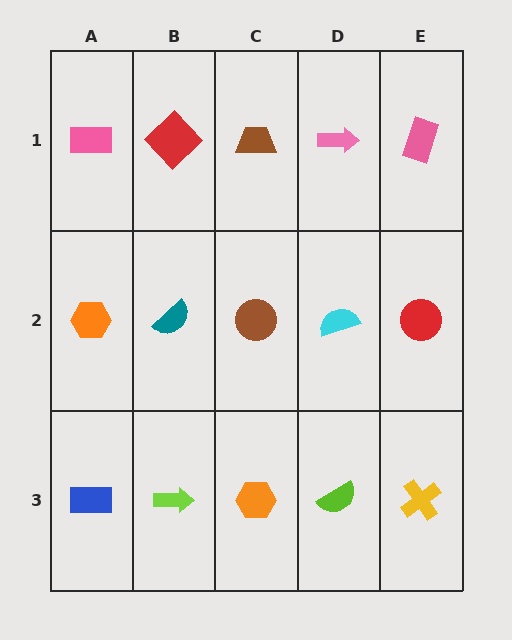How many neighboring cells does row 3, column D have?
3.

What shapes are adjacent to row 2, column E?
A pink rectangle (row 1, column E), a yellow cross (row 3, column E), a cyan semicircle (row 2, column D).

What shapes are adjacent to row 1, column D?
A cyan semicircle (row 2, column D), a brown trapezoid (row 1, column C), a pink rectangle (row 1, column E).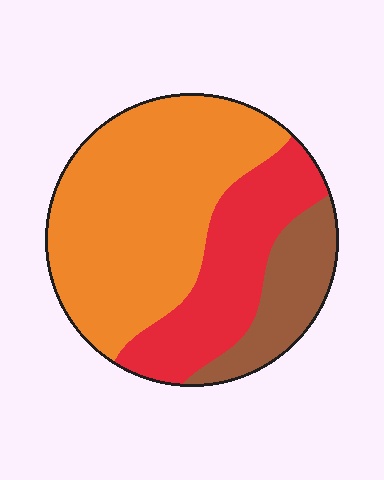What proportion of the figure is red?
Red takes up between a sixth and a third of the figure.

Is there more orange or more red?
Orange.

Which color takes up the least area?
Brown, at roughly 15%.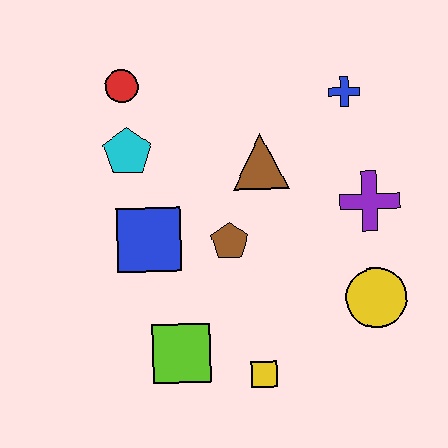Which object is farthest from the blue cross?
The lime square is farthest from the blue cross.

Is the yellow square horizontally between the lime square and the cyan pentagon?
No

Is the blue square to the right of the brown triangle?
No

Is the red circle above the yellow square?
Yes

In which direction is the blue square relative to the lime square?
The blue square is above the lime square.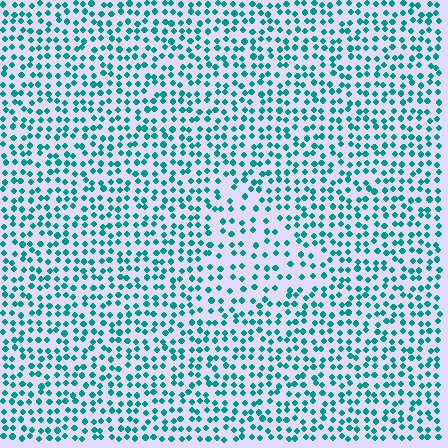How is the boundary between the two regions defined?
The boundary is defined by a change in element density (approximately 1.6x ratio). All elements are the same color, size, and shape.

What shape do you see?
I see a triangle.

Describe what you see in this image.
The image contains small teal elements arranged at two different densities. A triangle-shaped region is visible where the elements are less densely packed than the surrounding area.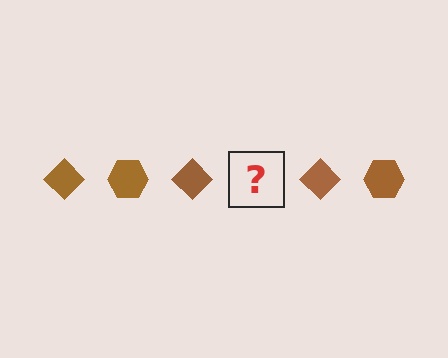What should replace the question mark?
The question mark should be replaced with a brown hexagon.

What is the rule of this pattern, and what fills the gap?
The rule is that the pattern cycles through diamond, hexagon shapes in brown. The gap should be filled with a brown hexagon.